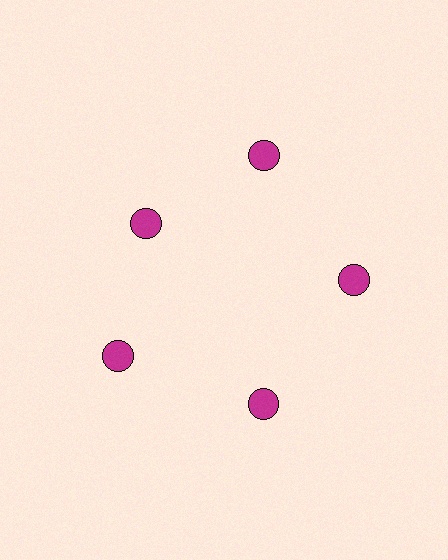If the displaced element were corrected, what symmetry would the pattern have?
It would have 5-fold rotational symmetry — the pattern would map onto itself every 72 degrees.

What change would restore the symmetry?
The symmetry would be restored by moving it outward, back onto the ring so that all 5 circles sit at equal angles and equal distance from the center.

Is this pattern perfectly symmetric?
No. The 5 magenta circles are arranged in a ring, but one element near the 10 o'clock position is pulled inward toward the center, breaking the 5-fold rotational symmetry.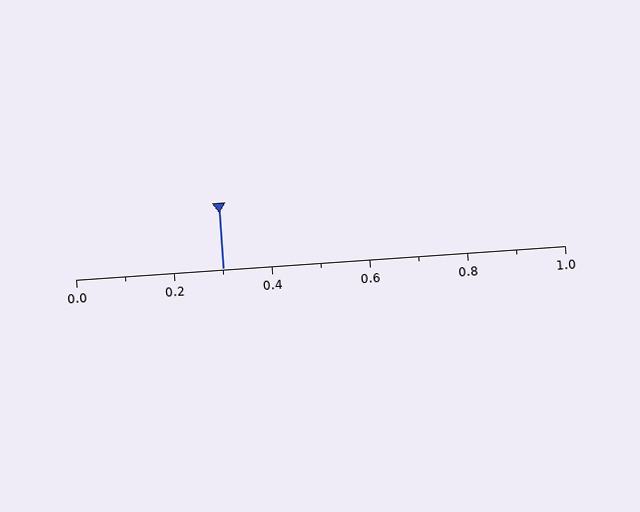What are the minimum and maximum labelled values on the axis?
The axis runs from 0.0 to 1.0.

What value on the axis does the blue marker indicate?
The marker indicates approximately 0.3.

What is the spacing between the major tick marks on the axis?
The major ticks are spaced 0.2 apart.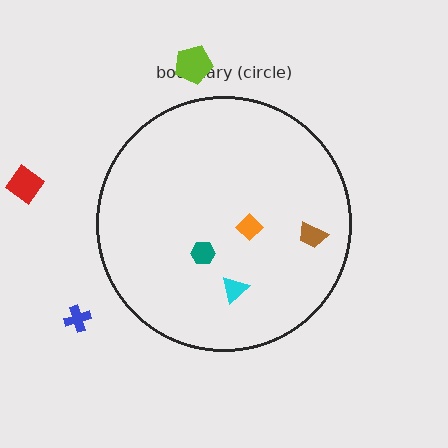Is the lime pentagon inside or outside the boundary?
Outside.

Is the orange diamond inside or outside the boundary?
Inside.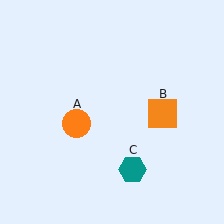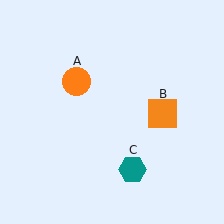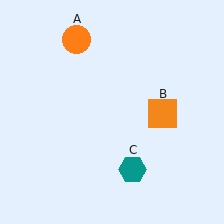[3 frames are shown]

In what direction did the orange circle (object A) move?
The orange circle (object A) moved up.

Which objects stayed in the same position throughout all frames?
Orange square (object B) and teal hexagon (object C) remained stationary.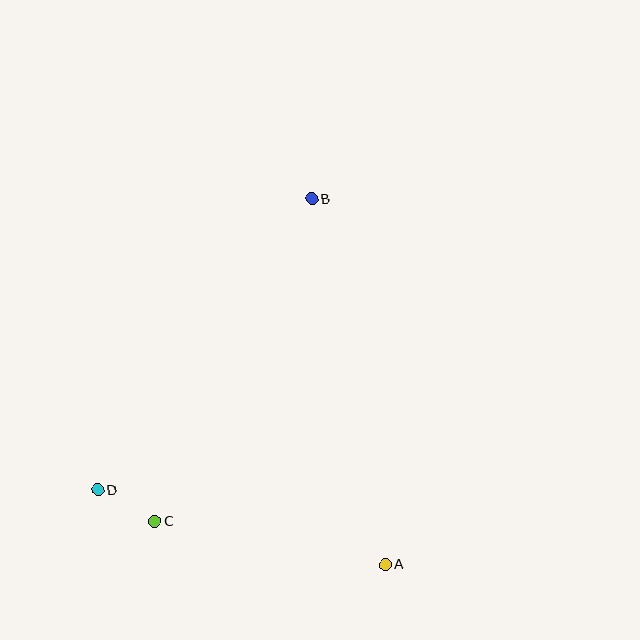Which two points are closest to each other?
Points C and D are closest to each other.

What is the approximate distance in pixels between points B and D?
The distance between B and D is approximately 361 pixels.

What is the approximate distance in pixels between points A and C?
The distance between A and C is approximately 234 pixels.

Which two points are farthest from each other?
Points A and B are farthest from each other.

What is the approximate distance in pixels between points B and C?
The distance between B and C is approximately 359 pixels.